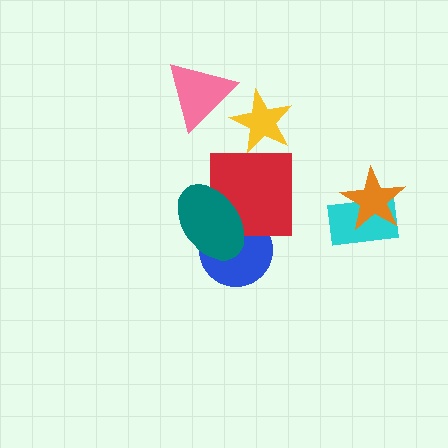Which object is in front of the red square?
The teal ellipse is in front of the red square.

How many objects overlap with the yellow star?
0 objects overlap with the yellow star.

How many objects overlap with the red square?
2 objects overlap with the red square.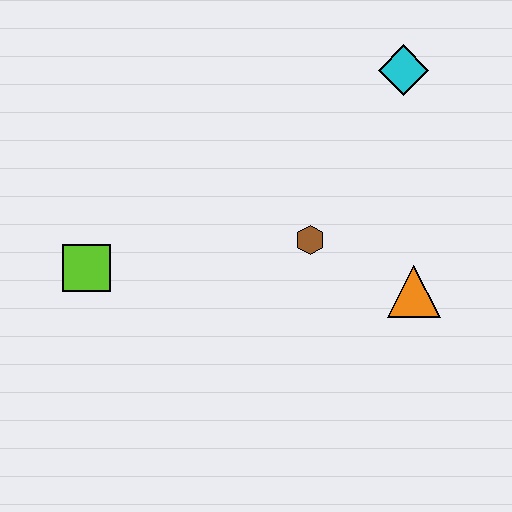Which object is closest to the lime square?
The brown hexagon is closest to the lime square.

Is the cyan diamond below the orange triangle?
No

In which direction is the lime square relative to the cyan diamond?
The lime square is to the left of the cyan diamond.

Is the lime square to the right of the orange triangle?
No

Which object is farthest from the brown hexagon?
The lime square is farthest from the brown hexagon.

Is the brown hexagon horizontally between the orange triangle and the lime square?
Yes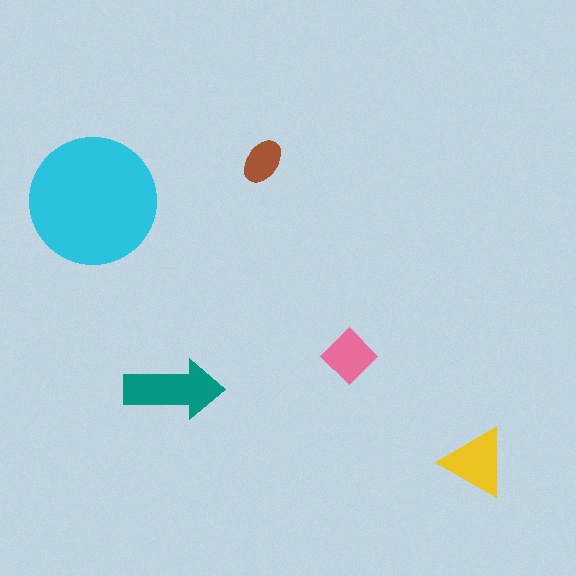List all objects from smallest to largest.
The brown ellipse, the pink diamond, the yellow triangle, the teal arrow, the cyan circle.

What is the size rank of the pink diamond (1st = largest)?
4th.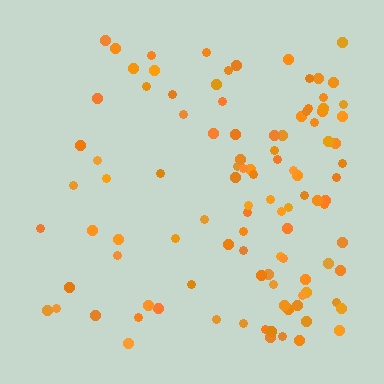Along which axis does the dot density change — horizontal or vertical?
Horizontal.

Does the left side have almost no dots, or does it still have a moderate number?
Still a moderate number, just noticeably fewer than the right.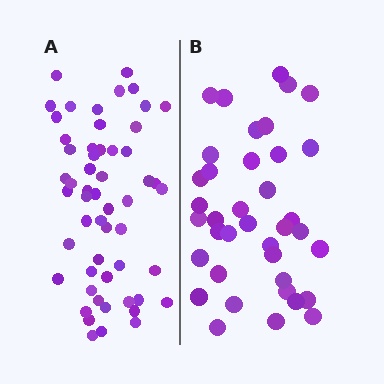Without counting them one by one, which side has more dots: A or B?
Region A (the left region) has more dots.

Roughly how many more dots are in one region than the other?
Region A has approximately 15 more dots than region B.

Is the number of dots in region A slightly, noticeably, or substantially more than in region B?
Region A has noticeably more, but not dramatically so. The ratio is roughly 1.4 to 1.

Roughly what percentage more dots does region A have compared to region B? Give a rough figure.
About 45% more.